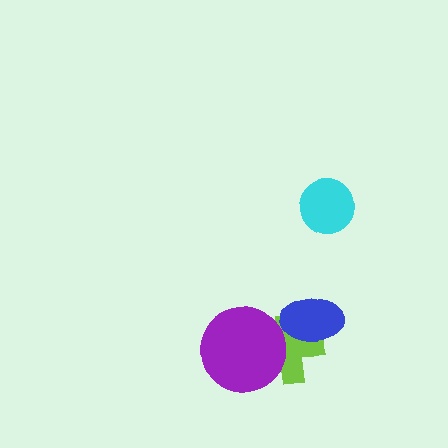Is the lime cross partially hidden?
Yes, it is partially covered by another shape.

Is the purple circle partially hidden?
No, no other shape covers it.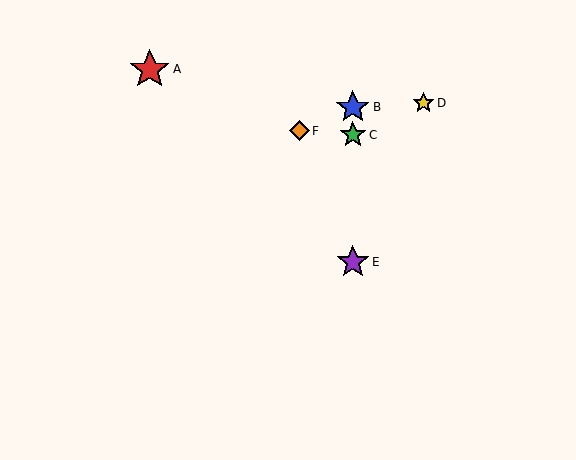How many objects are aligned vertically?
3 objects (B, C, E) are aligned vertically.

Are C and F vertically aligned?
No, C is at x≈353 and F is at x≈299.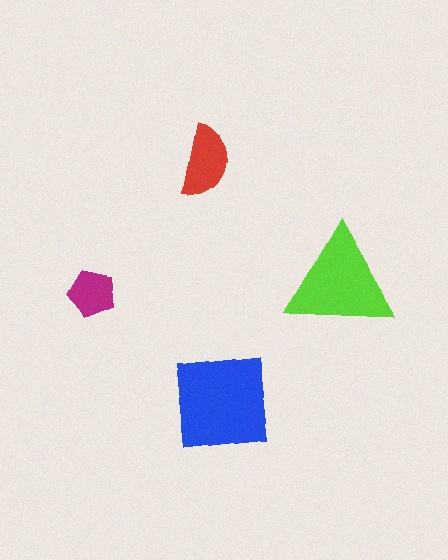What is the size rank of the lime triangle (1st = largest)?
2nd.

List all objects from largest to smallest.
The blue square, the lime triangle, the red semicircle, the magenta pentagon.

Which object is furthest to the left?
The magenta pentagon is leftmost.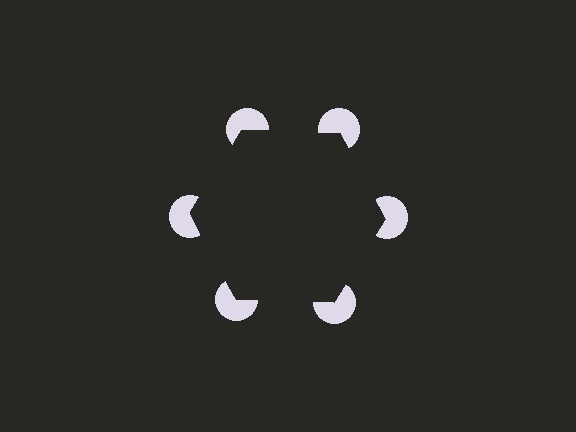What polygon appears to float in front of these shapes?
An illusory hexagon — its edges are inferred from the aligned wedge cuts in the pac-man discs, not physically drawn.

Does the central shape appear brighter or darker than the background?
It typically appears slightly darker than the background, even though no actual brightness change is drawn.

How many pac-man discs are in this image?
There are 6 — one at each vertex of the illusory hexagon.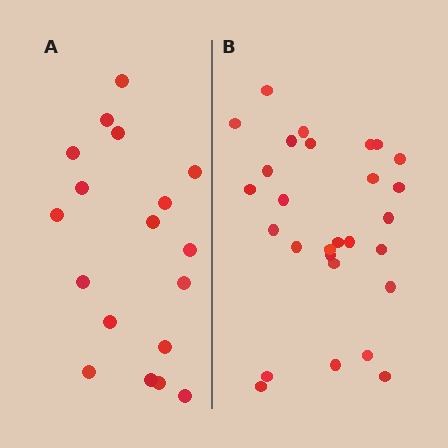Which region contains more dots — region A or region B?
Region B (the right region) has more dots.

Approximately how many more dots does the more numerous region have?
Region B has roughly 10 or so more dots than region A.